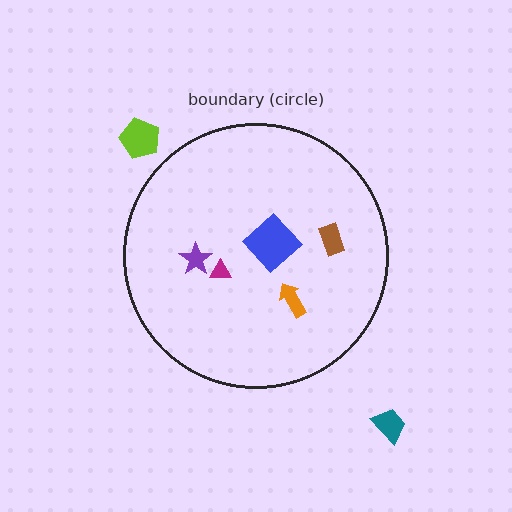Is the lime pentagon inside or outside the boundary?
Outside.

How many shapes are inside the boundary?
5 inside, 2 outside.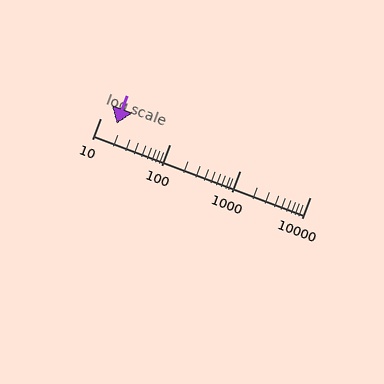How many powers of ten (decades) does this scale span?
The scale spans 3 decades, from 10 to 10000.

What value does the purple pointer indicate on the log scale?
The pointer indicates approximately 17.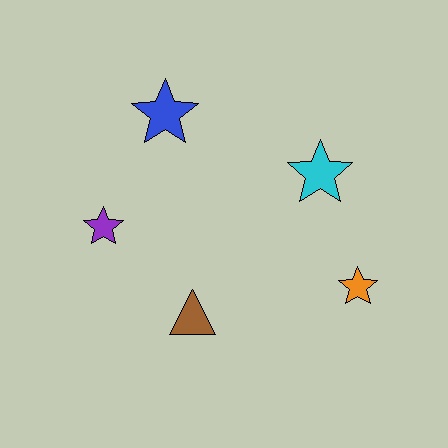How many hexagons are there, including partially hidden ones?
There are no hexagons.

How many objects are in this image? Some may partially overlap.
There are 5 objects.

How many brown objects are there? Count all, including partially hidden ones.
There is 1 brown object.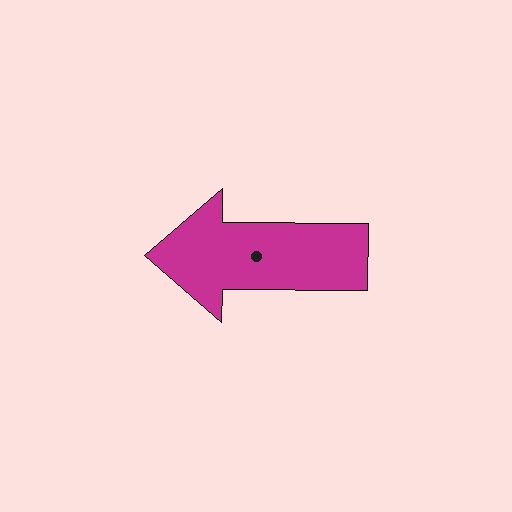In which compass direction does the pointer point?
West.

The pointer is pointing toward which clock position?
Roughly 9 o'clock.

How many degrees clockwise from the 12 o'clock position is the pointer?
Approximately 270 degrees.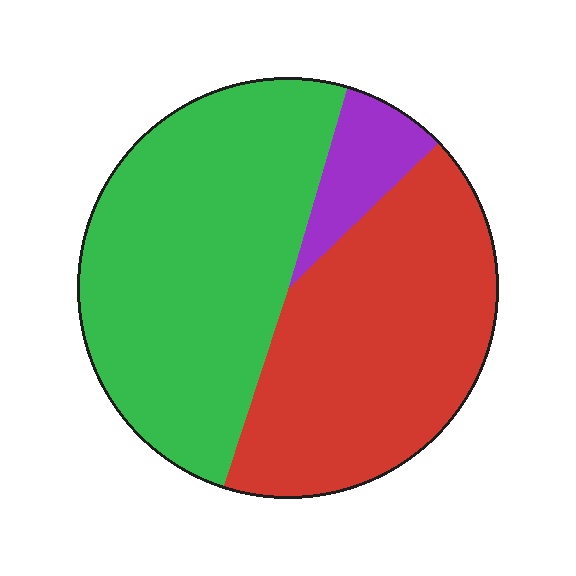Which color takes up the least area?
Purple, at roughly 10%.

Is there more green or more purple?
Green.